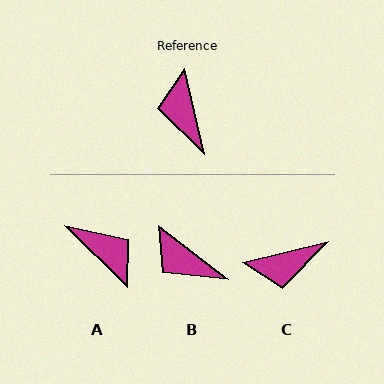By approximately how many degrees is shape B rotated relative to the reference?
Approximately 39 degrees counter-clockwise.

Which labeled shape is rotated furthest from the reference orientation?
A, about 147 degrees away.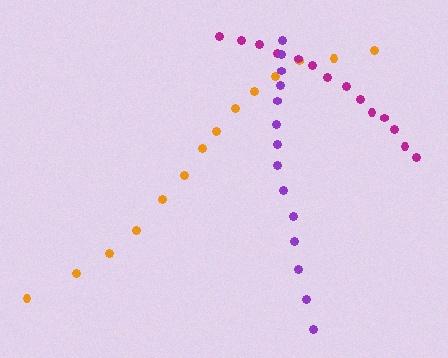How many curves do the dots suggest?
There are 3 distinct paths.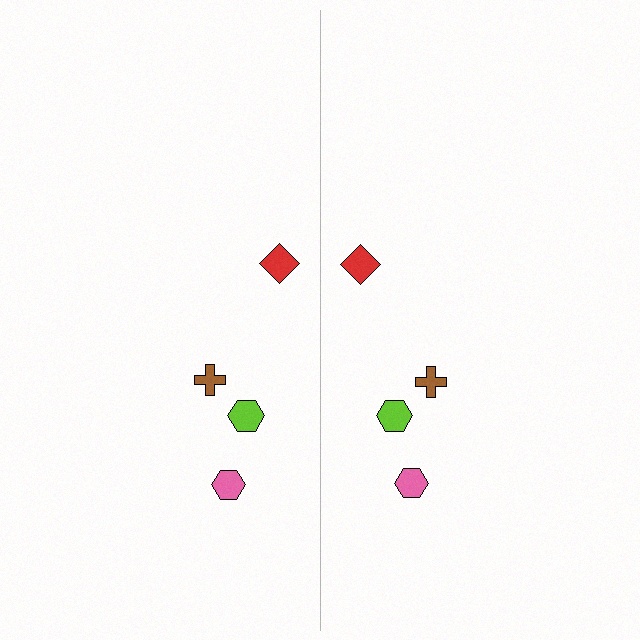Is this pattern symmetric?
Yes, this pattern has bilateral (reflection) symmetry.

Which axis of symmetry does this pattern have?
The pattern has a vertical axis of symmetry running through the center of the image.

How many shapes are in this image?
There are 8 shapes in this image.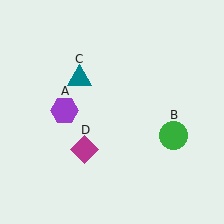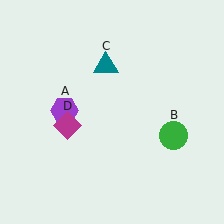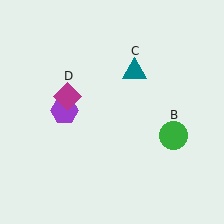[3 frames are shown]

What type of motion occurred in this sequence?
The teal triangle (object C), magenta diamond (object D) rotated clockwise around the center of the scene.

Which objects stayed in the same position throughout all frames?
Purple hexagon (object A) and green circle (object B) remained stationary.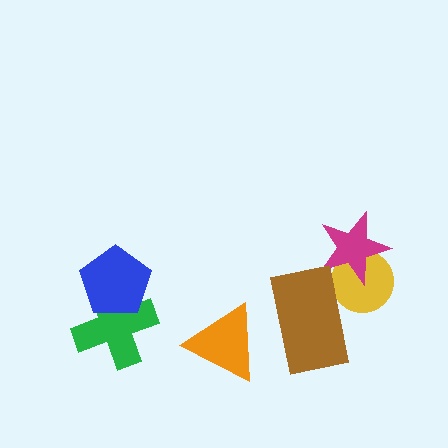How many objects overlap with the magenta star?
1 object overlaps with the magenta star.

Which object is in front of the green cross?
The blue pentagon is in front of the green cross.